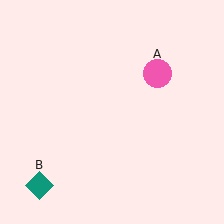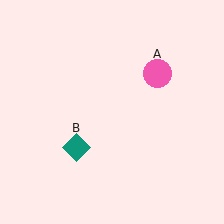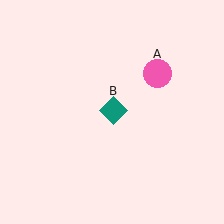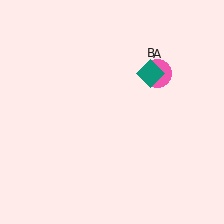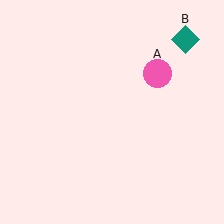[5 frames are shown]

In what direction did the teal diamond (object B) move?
The teal diamond (object B) moved up and to the right.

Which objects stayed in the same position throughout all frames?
Pink circle (object A) remained stationary.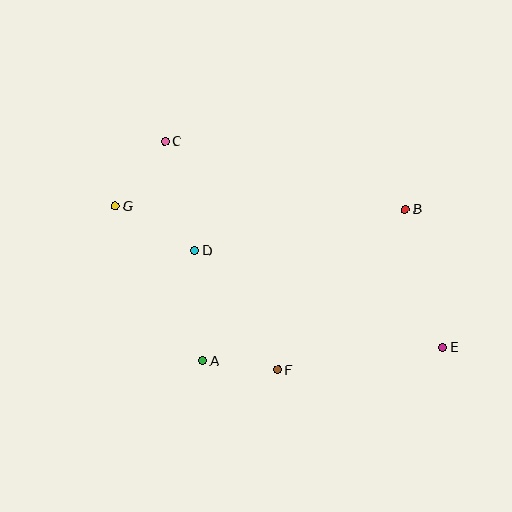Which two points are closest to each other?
Points A and F are closest to each other.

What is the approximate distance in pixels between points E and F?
The distance between E and F is approximately 167 pixels.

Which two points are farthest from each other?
Points E and G are farthest from each other.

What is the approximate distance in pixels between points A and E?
The distance between A and E is approximately 241 pixels.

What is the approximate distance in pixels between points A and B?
The distance between A and B is approximately 253 pixels.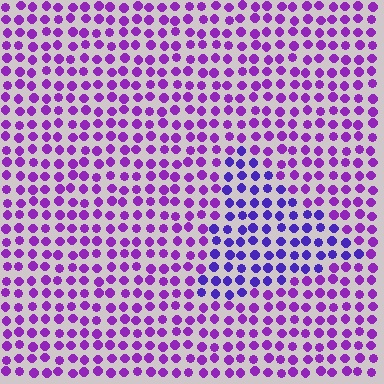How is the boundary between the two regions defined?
The boundary is defined purely by a slight shift in hue (about 30 degrees). Spacing, size, and orientation are identical on both sides.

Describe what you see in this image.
The image is filled with small purple elements in a uniform arrangement. A triangle-shaped region is visible where the elements are tinted to a slightly different hue, forming a subtle color boundary.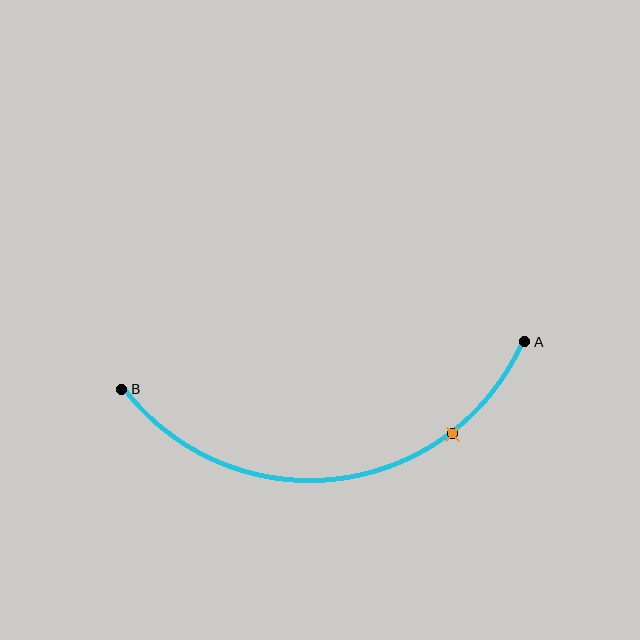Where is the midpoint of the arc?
The arc midpoint is the point on the curve farthest from the straight line joining A and B. It sits below that line.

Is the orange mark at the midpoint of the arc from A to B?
No. The orange mark lies on the arc but is closer to endpoint A. The arc midpoint would be at the point on the curve equidistant along the arc from both A and B.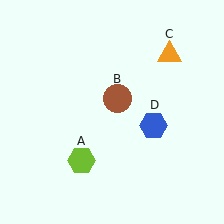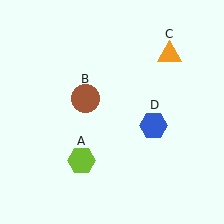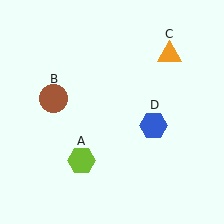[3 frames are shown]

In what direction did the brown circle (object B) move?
The brown circle (object B) moved left.